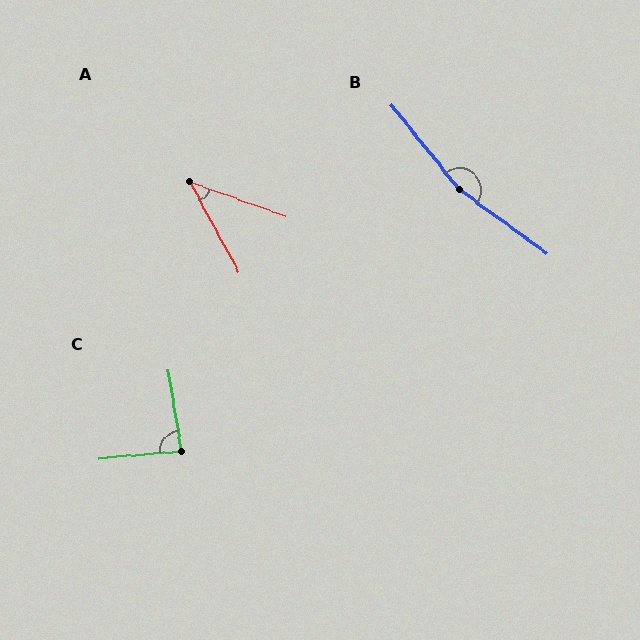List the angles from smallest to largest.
A (42°), C (86°), B (165°).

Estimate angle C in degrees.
Approximately 86 degrees.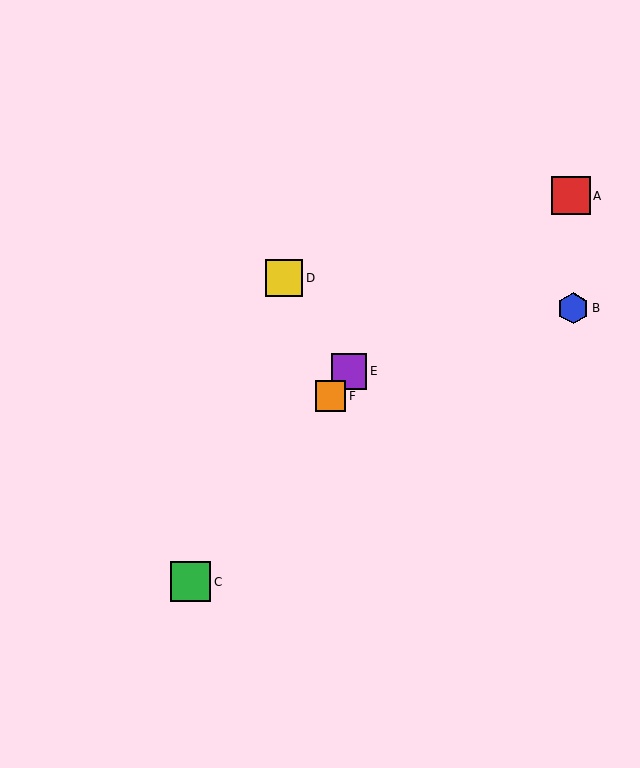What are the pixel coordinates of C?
Object C is at (191, 582).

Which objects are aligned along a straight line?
Objects C, E, F are aligned along a straight line.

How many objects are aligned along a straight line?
3 objects (C, E, F) are aligned along a straight line.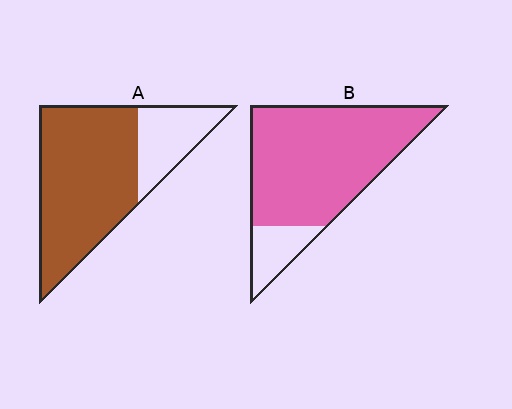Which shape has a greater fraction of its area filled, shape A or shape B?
Shape B.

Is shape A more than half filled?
Yes.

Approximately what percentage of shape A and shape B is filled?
A is approximately 75% and B is approximately 85%.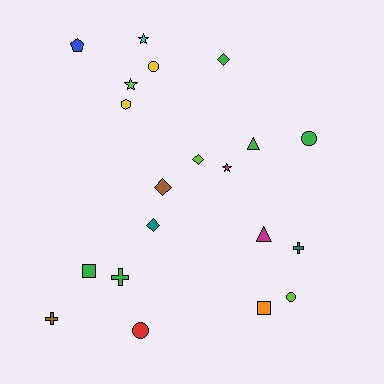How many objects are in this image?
There are 20 objects.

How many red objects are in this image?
There is 1 red object.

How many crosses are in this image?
There are 3 crosses.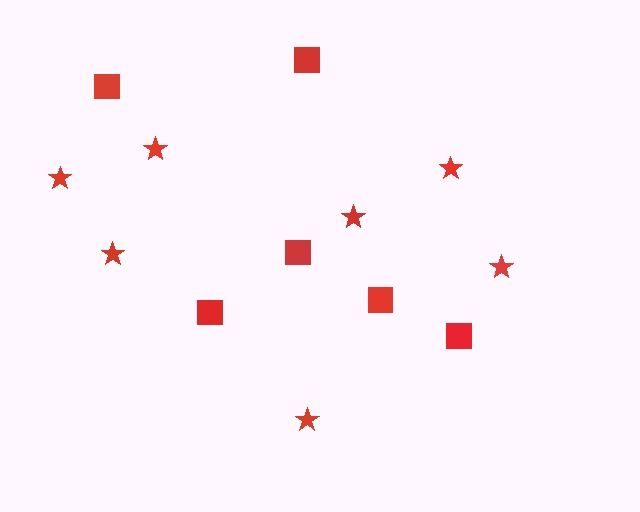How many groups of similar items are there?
There are 2 groups: one group of squares (6) and one group of stars (7).